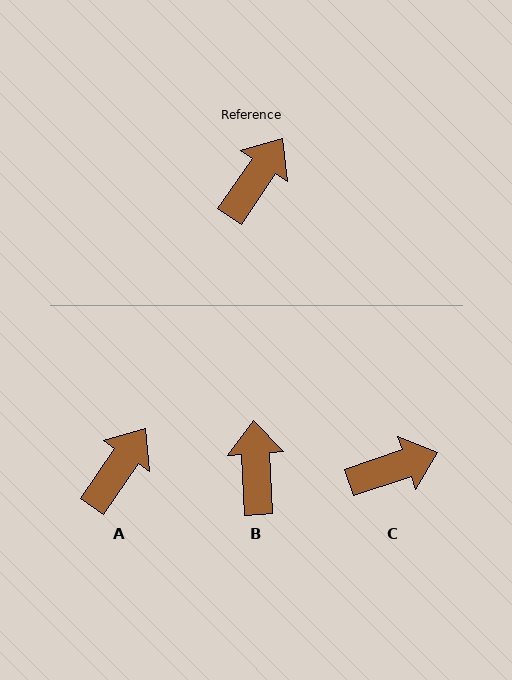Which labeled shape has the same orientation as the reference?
A.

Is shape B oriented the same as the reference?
No, it is off by about 37 degrees.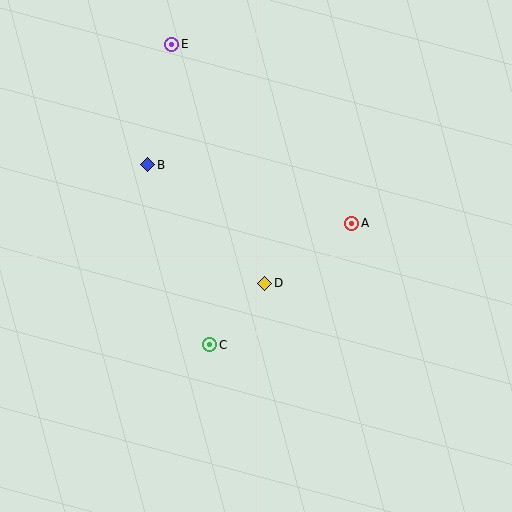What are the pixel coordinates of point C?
Point C is at (210, 345).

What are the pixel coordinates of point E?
Point E is at (172, 44).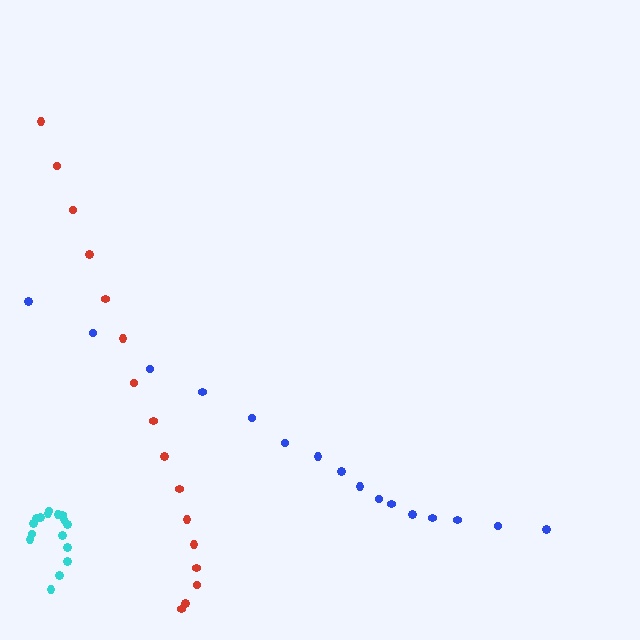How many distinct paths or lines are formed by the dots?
There are 3 distinct paths.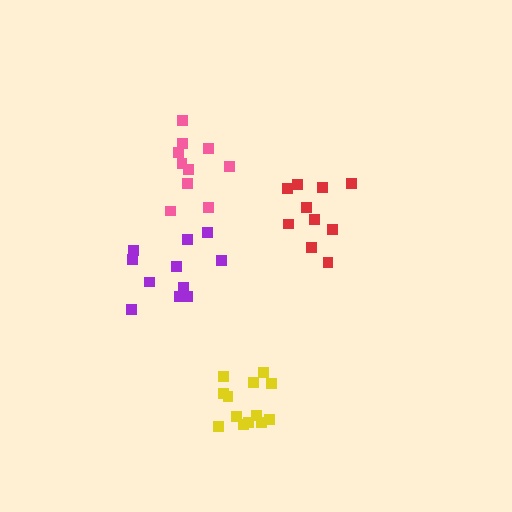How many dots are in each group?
Group 1: 10 dots, Group 2: 11 dots, Group 3: 10 dots, Group 4: 13 dots (44 total).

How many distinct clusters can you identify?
There are 4 distinct clusters.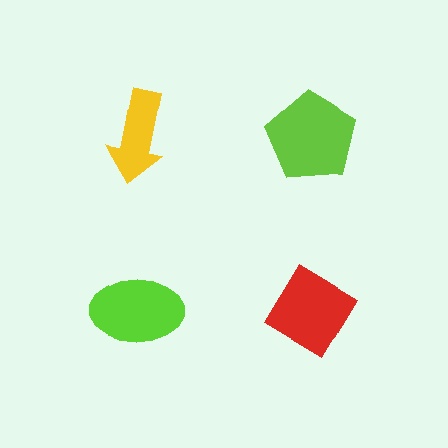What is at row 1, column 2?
A lime pentagon.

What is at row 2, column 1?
A lime ellipse.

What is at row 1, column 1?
A yellow arrow.